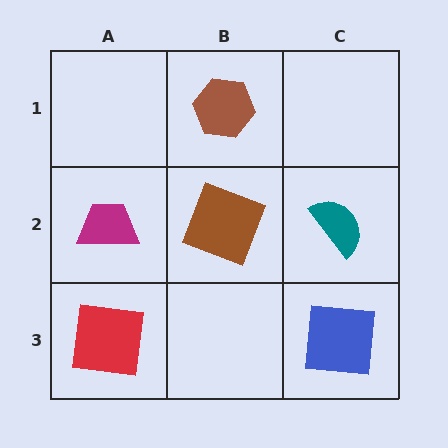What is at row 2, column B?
A brown square.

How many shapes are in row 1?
1 shape.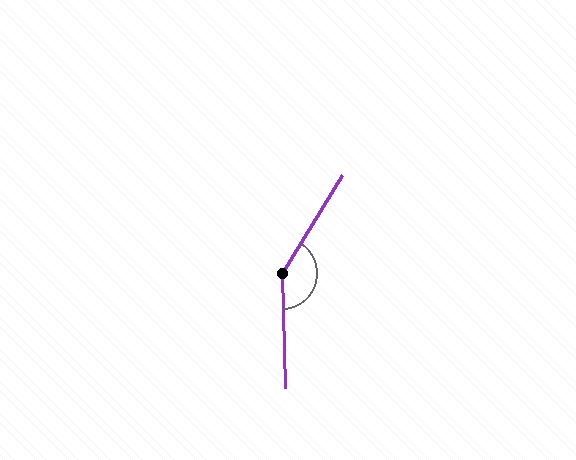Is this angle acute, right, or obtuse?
It is obtuse.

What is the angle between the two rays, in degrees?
Approximately 147 degrees.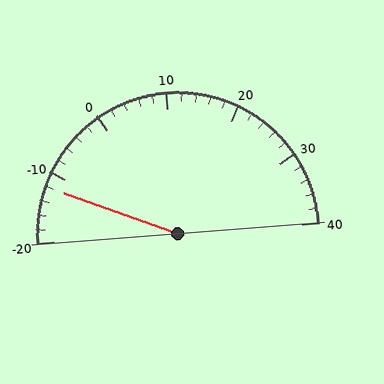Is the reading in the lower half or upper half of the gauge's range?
The reading is in the lower half of the range (-20 to 40).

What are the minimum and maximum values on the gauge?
The gauge ranges from -20 to 40.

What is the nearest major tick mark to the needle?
The nearest major tick mark is -10.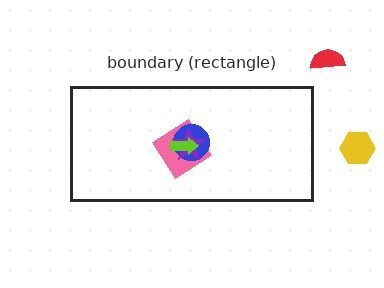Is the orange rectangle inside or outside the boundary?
Inside.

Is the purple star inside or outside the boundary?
Inside.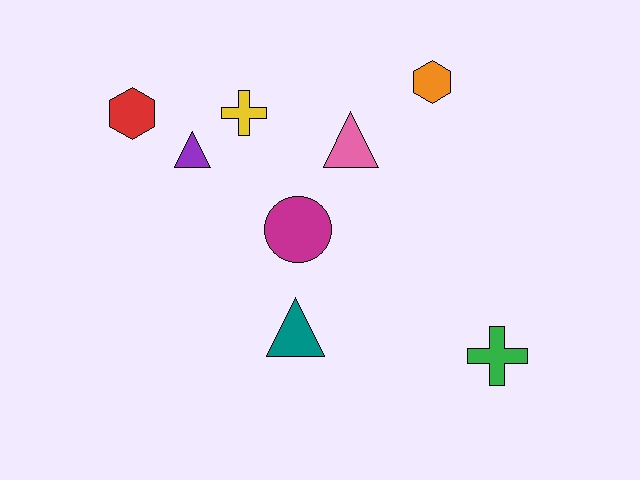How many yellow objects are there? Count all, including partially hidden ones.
There is 1 yellow object.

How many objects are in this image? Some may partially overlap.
There are 8 objects.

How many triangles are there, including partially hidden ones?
There are 3 triangles.